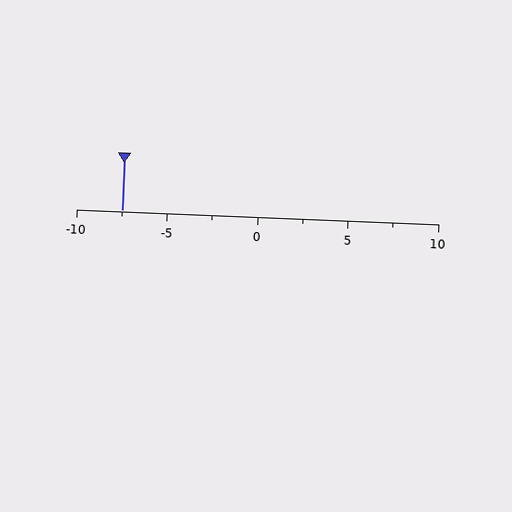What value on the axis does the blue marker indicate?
The marker indicates approximately -7.5.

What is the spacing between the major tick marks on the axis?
The major ticks are spaced 5 apart.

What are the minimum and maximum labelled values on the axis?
The axis runs from -10 to 10.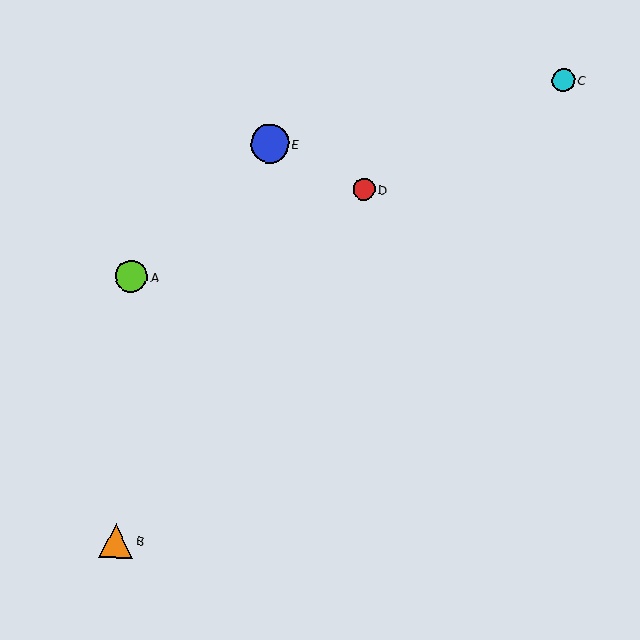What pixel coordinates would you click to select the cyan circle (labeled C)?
Click at (564, 80) to select the cyan circle C.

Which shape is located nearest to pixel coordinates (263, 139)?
The blue circle (labeled E) at (270, 144) is nearest to that location.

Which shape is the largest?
The blue circle (labeled E) is the largest.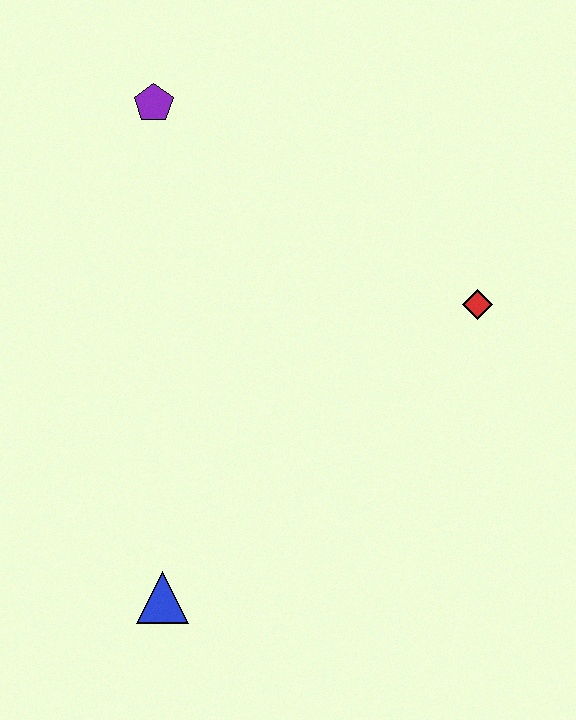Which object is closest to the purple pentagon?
The red diamond is closest to the purple pentagon.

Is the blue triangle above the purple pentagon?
No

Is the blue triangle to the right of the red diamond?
No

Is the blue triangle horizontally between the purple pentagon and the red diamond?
Yes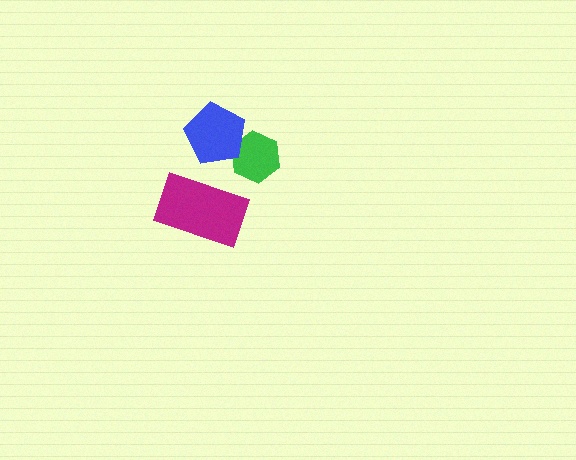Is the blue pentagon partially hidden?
No, no other shape covers it.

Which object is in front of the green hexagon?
The blue pentagon is in front of the green hexagon.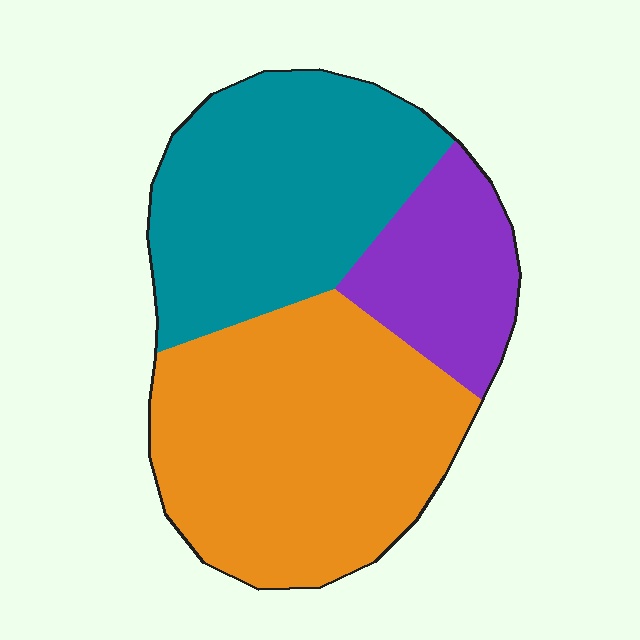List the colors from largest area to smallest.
From largest to smallest: orange, teal, purple.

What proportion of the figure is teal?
Teal takes up about three eighths (3/8) of the figure.